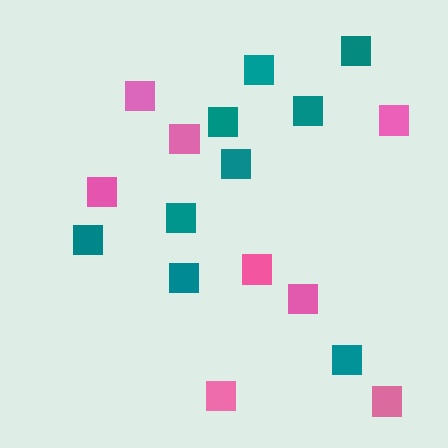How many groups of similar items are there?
There are 2 groups: one group of teal squares (9) and one group of pink squares (8).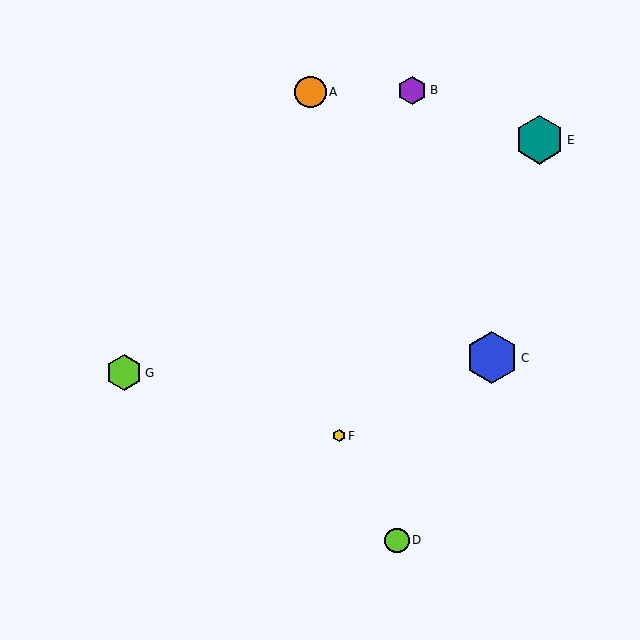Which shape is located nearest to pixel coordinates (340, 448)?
The yellow hexagon (labeled F) at (339, 436) is nearest to that location.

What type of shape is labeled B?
Shape B is a purple hexagon.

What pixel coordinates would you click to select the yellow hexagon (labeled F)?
Click at (339, 436) to select the yellow hexagon F.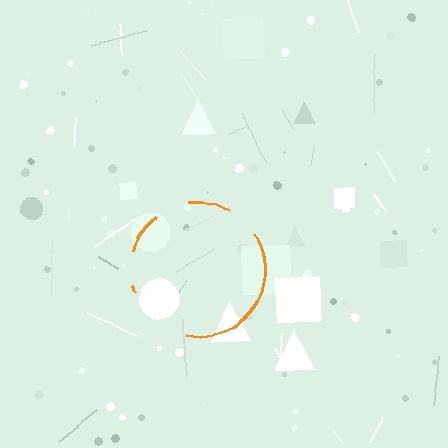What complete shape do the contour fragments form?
The contour fragments form a circle.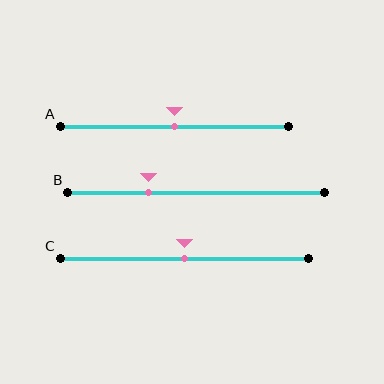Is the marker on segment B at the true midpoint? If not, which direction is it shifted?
No, the marker on segment B is shifted to the left by about 18% of the segment length.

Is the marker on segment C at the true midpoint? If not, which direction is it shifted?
Yes, the marker on segment C is at the true midpoint.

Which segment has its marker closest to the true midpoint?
Segment A has its marker closest to the true midpoint.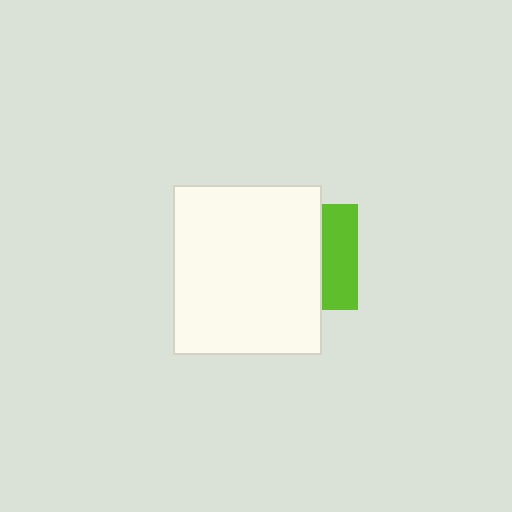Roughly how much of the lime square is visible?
A small part of it is visible (roughly 34%).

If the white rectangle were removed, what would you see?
You would see the complete lime square.